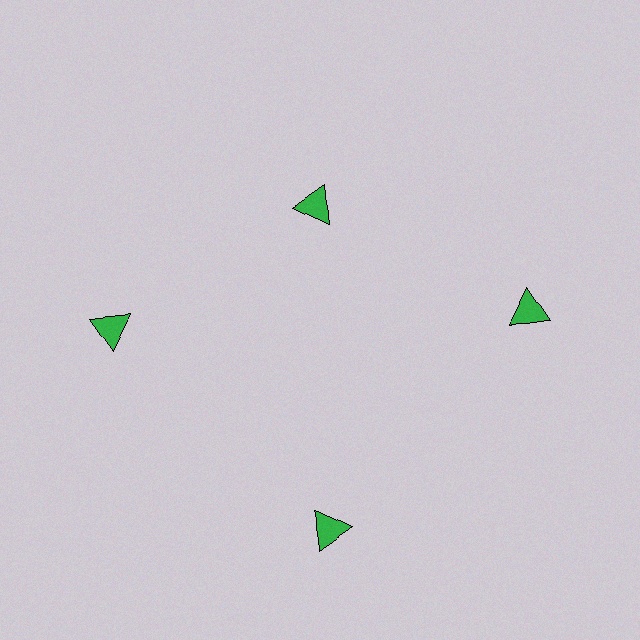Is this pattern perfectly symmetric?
No. The 4 green triangles are arranged in a ring, but one element near the 12 o'clock position is pulled inward toward the center, breaking the 4-fold rotational symmetry.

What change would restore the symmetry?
The symmetry would be restored by moving it outward, back onto the ring so that all 4 triangles sit at equal angles and equal distance from the center.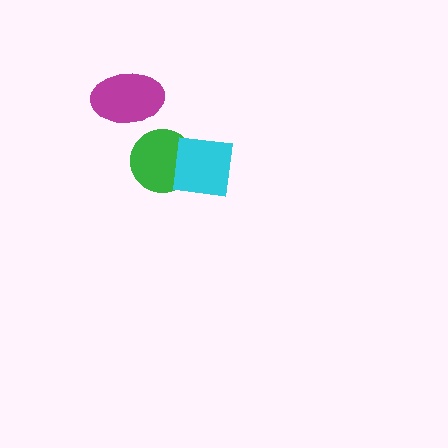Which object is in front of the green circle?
The cyan square is in front of the green circle.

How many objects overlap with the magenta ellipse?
0 objects overlap with the magenta ellipse.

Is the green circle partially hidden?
Yes, it is partially covered by another shape.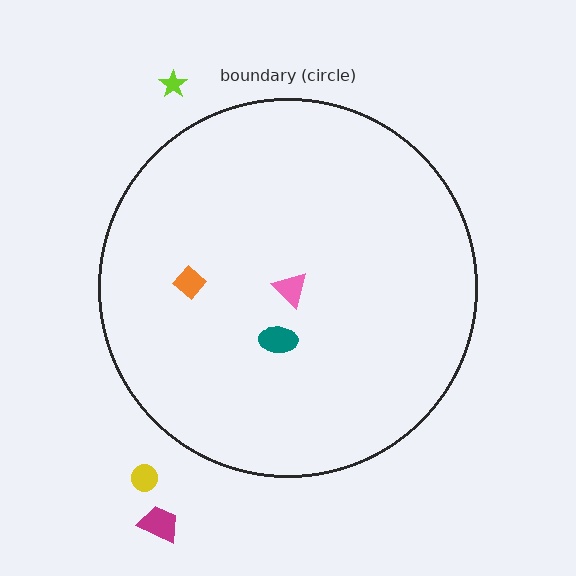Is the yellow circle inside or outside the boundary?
Outside.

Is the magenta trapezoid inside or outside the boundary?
Outside.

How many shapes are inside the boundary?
3 inside, 3 outside.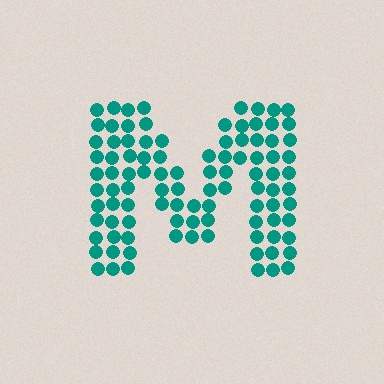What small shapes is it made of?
It is made of small circles.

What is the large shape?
The large shape is the letter M.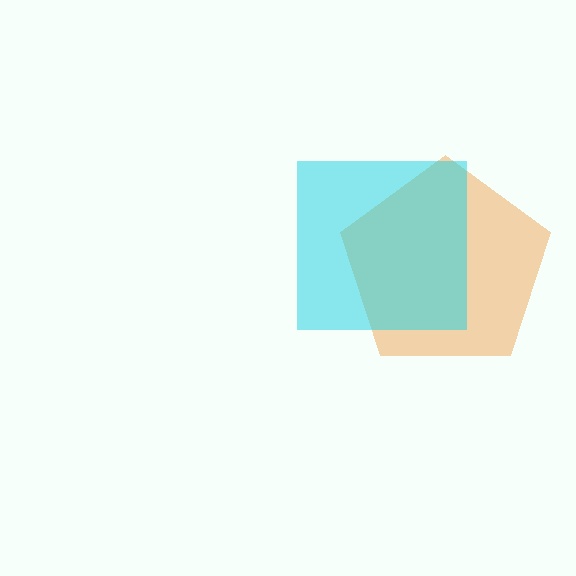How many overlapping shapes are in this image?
There are 2 overlapping shapes in the image.